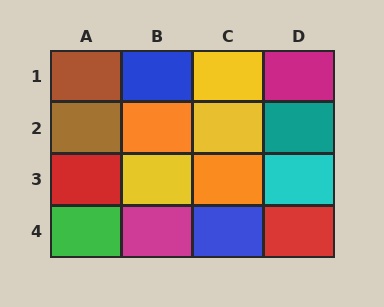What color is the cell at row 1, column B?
Blue.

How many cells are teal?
1 cell is teal.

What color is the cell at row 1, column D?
Magenta.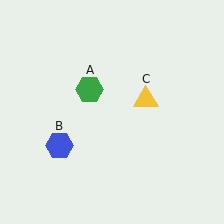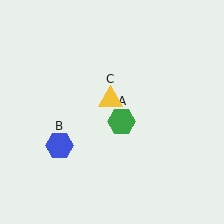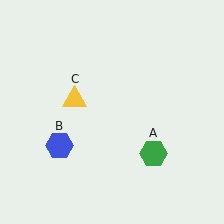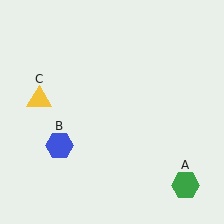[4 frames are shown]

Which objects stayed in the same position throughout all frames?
Blue hexagon (object B) remained stationary.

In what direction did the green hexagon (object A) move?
The green hexagon (object A) moved down and to the right.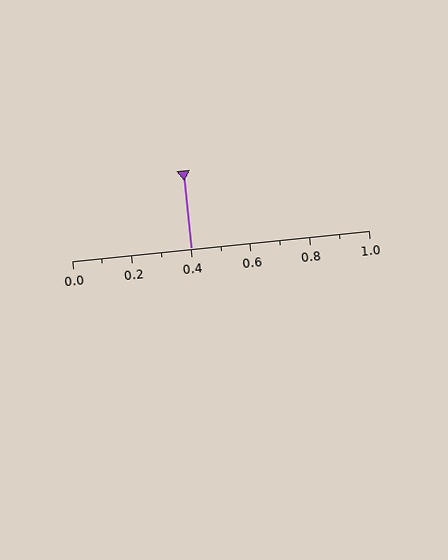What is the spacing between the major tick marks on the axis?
The major ticks are spaced 0.2 apart.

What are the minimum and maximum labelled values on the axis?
The axis runs from 0.0 to 1.0.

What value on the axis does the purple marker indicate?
The marker indicates approximately 0.4.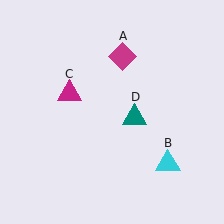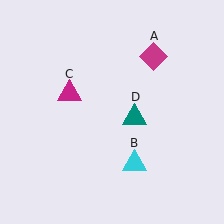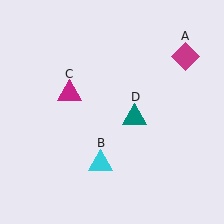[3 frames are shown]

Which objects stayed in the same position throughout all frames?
Magenta triangle (object C) and teal triangle (object D) remained stationary.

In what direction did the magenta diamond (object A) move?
The magenta diamond (object A) moved right.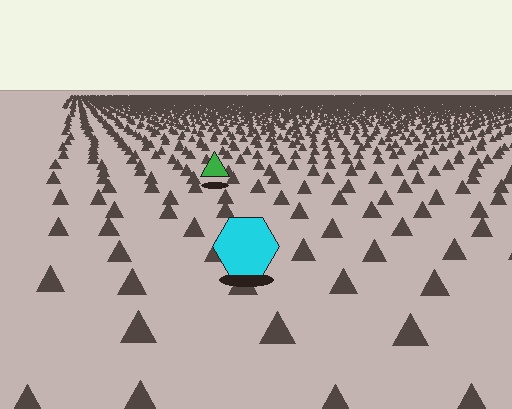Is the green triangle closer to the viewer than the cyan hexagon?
No. The cyan hexagon is closer — you can tell from the texture gradient: the ground texture is coarser near it.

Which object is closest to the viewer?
The cyan hexagon is closest. The texture marks near it are larger and more spread out.